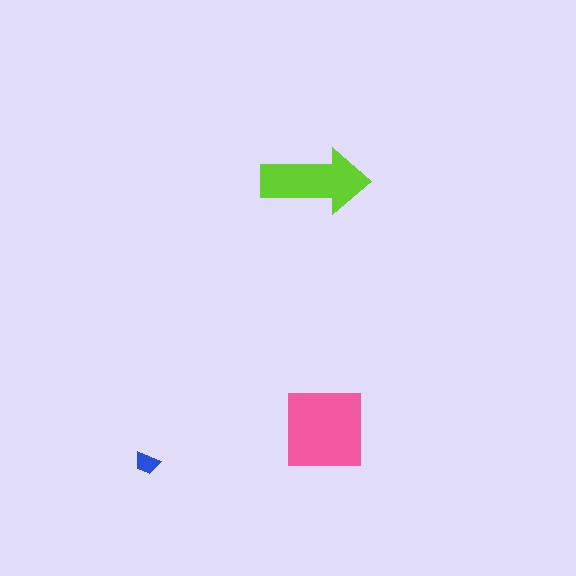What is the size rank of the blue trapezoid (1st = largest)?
3rd.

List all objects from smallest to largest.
The blue trapezoid, the lime arrow, the pink square.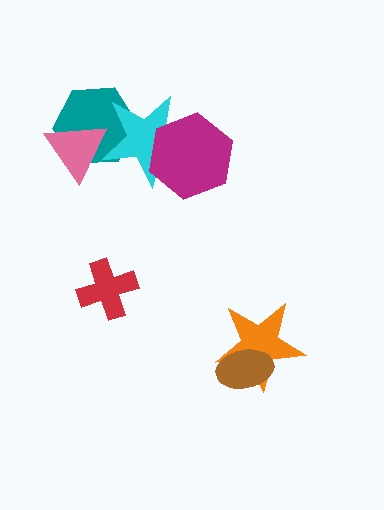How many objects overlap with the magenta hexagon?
1 object overlaps with the magenta hexagon.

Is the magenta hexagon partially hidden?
No, no other shape covers it.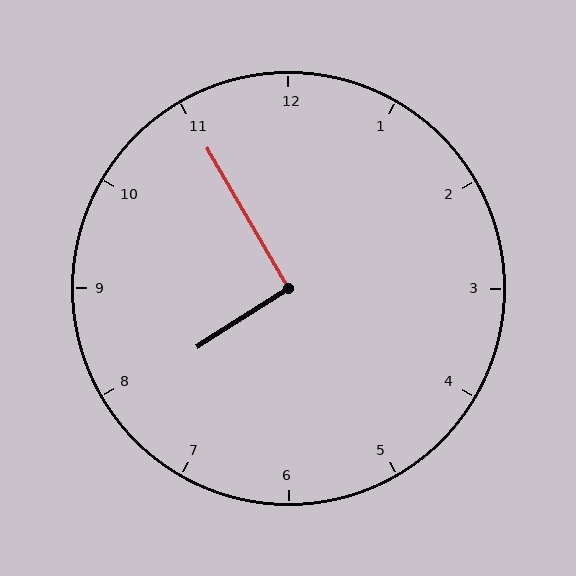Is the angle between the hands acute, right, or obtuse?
It is right.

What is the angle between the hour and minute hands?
Approximately 92 degrees.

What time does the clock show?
7:55.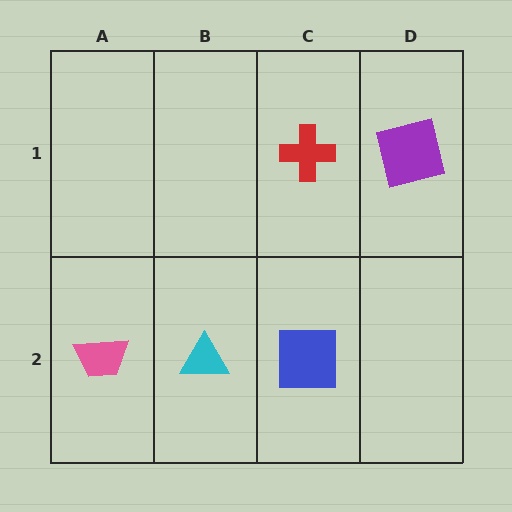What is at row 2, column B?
A cyan triangle.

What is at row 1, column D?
A purple square.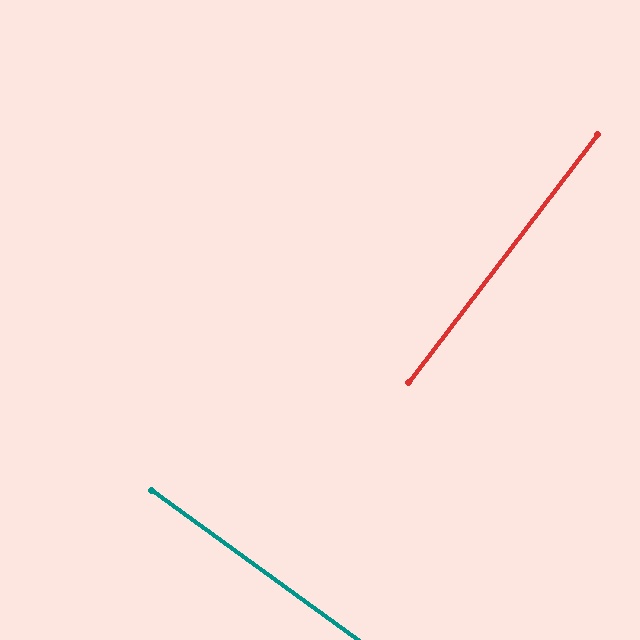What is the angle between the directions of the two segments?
Approximately 89 degrees.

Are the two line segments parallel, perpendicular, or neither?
Perpendicular — they meet at approximately 89°.